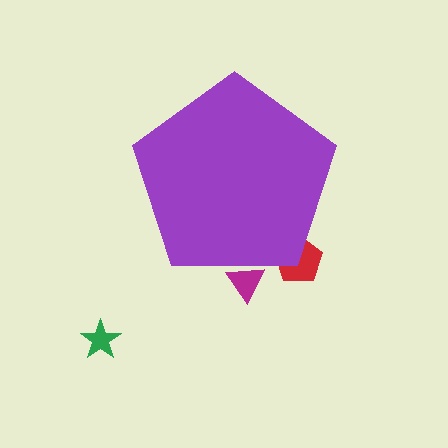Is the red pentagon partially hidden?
Yes, the red pentagon is partially hidden behind the purple pentagon.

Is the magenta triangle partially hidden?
Yes, the magenta triangle is partially hidden behind the purple pentagon.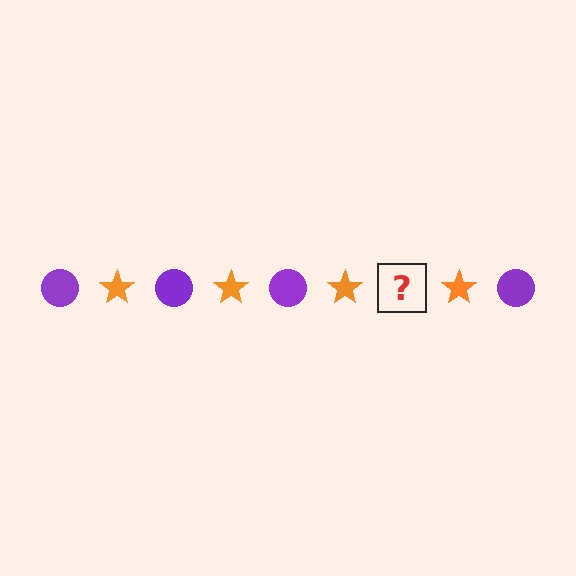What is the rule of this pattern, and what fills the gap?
The rule is that the pattern alternates between purple circle and orange star. The gap should be filled with a purple circle.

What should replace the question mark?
The question mark should be replaced with a purple circle.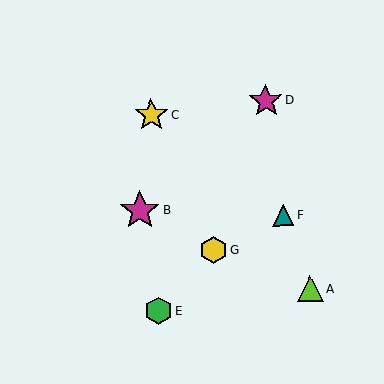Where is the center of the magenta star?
The center of the magenta star is at (266, 100).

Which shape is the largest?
The magenta star (labeled B) is the largest.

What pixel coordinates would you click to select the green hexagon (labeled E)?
Click at (158, 311) to select the green hexagon E.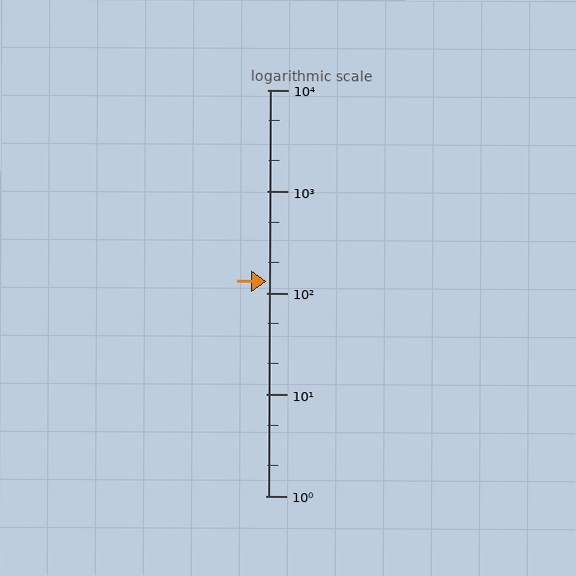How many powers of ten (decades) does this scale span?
The scale spans 4 decades, from 1 to 10000.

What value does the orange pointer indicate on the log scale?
The pointer indicates approximately 130.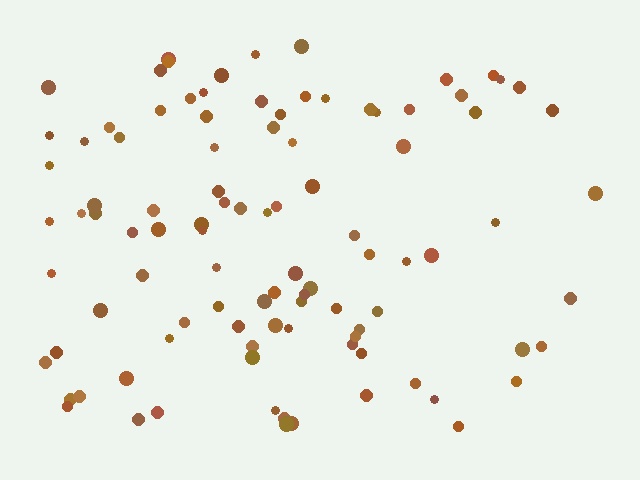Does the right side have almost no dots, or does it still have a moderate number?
Still a moderate number, just noticeably fewer than the left.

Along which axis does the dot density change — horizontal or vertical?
Horizontal.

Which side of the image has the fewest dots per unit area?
The right.